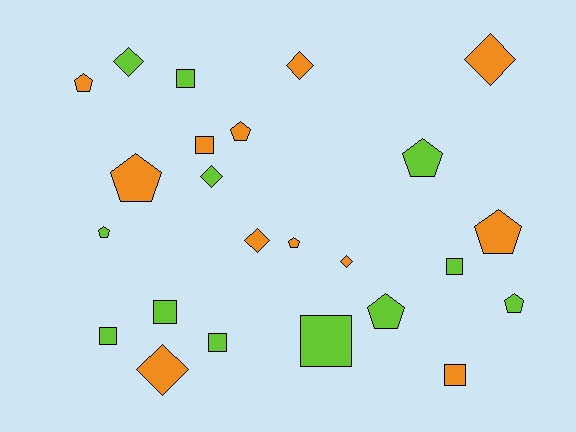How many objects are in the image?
There are 24 objects.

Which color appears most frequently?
Lime, with 12 objects.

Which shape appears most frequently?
Pentagon, with 9 objects.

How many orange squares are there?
There are 2 orange squares.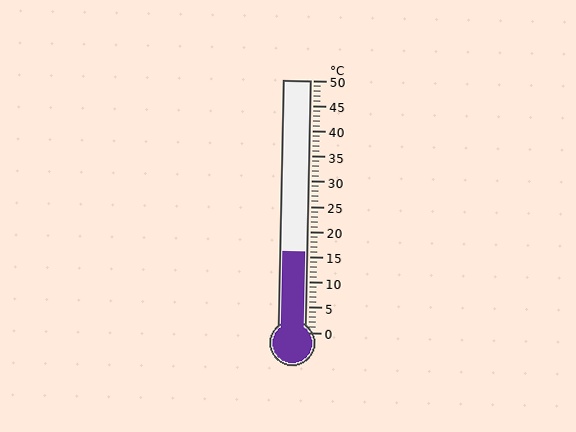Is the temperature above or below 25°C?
The temperature is below 25°C.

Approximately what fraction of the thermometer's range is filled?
The thermometer is filled to approximately 30% of its range.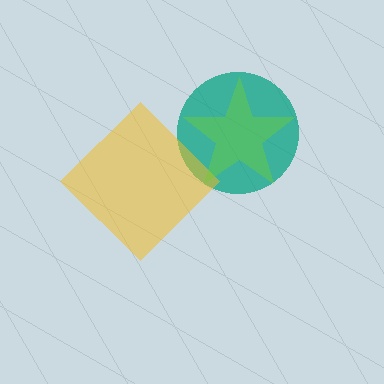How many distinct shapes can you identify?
There are 3 distinct shapes: a teal circle, a yellow diamond, a lime star.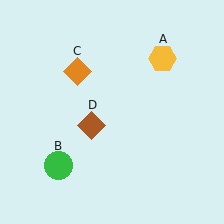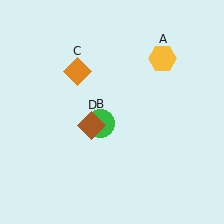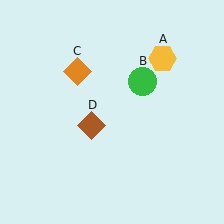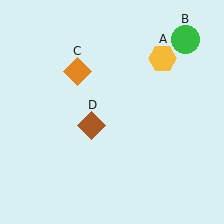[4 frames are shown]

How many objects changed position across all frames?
1 object changed position: green circle (object B).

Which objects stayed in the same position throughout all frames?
Yellow hexagon (object A) and orange diamond (object C) and brown diamond (object D) remained stationary.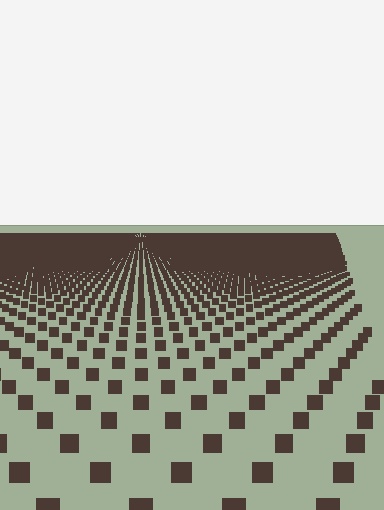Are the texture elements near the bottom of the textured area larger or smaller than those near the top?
Larger. Near the bottom, elements are closer to the viewer and appear at a bigger on-screen size.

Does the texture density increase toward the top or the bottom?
Density increases toward the top.